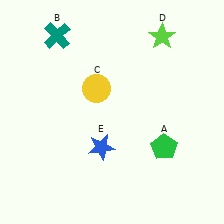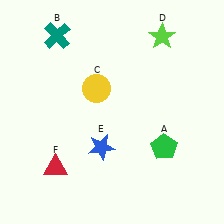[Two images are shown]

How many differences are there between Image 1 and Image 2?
There is 1 difference between the two images.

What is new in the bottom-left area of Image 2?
A red triangle (F) was added in the bottom-left area of Image 2.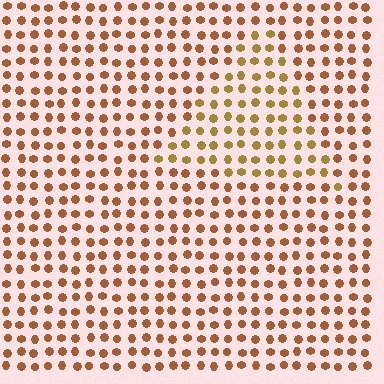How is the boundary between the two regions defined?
The boundary is defined purely by a slight shift in hue (about 24 degrees). Spacing, size, and orientation are identical on both sides.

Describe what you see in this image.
The image is filled with small brown elements in a uniform arrangement. A triangle-shaped region is visible where the elements are tinted to a slightly different hue, forming a subtle color boundary.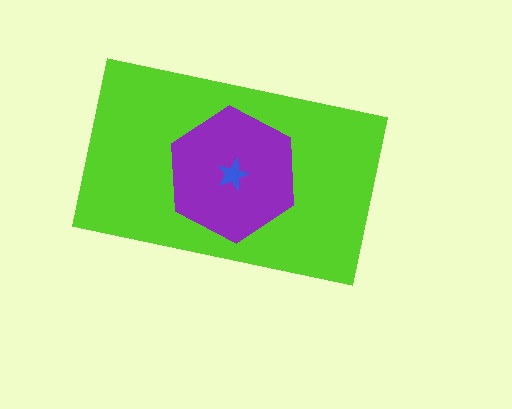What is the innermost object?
The blue star.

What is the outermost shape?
The lime rectangle.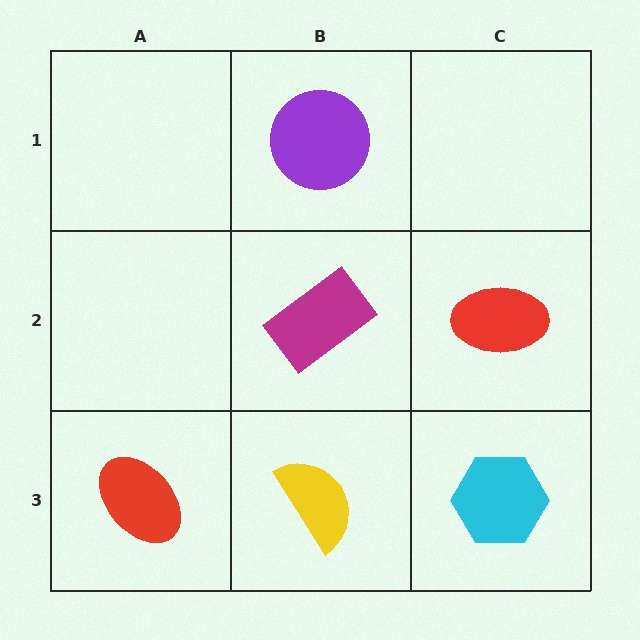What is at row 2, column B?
A magenta rectangle.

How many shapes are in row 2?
2 shapes.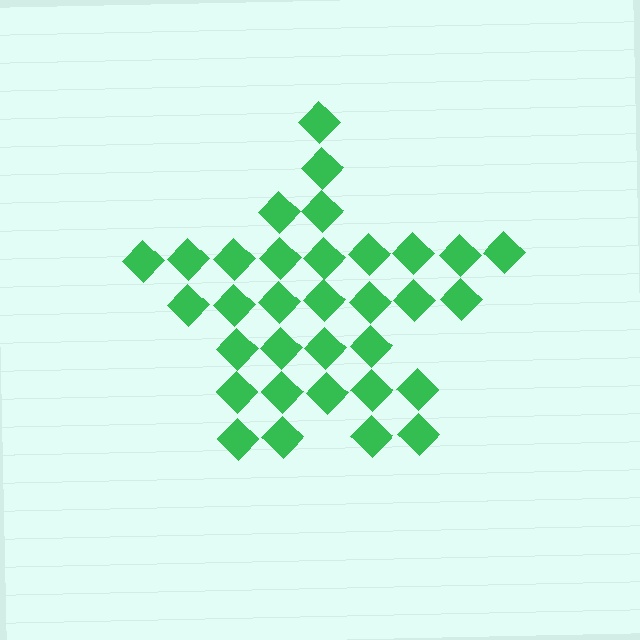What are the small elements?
The small elements are diamonds.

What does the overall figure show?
The overall figure shows a star.